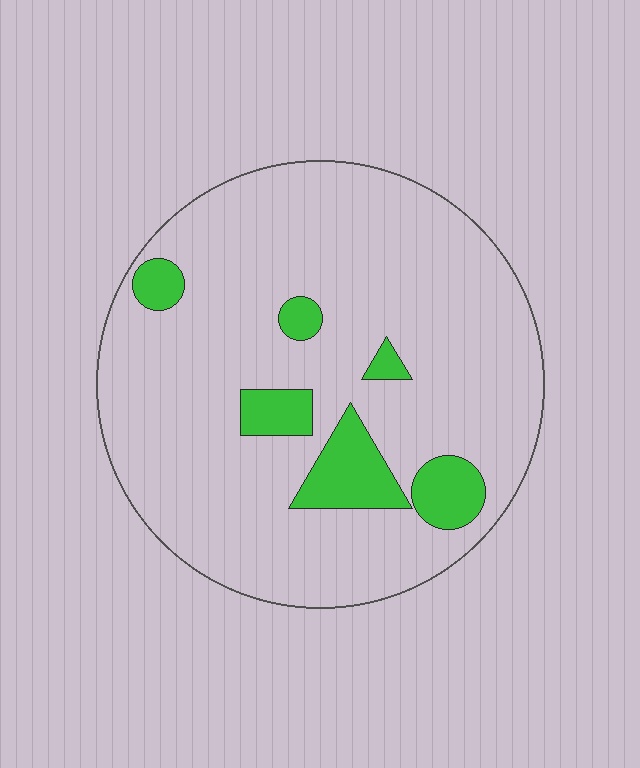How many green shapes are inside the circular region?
6.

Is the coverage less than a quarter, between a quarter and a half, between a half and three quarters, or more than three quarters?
Less than a quarter.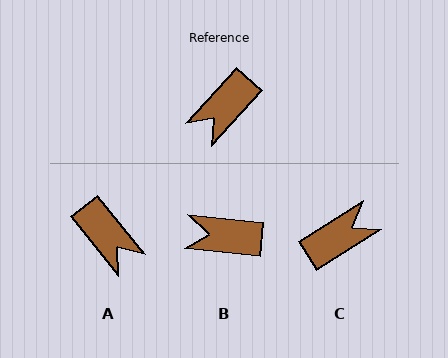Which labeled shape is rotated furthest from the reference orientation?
C, about 165 degrees away.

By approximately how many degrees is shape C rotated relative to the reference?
Approximately 165 degrees counter-clockwise.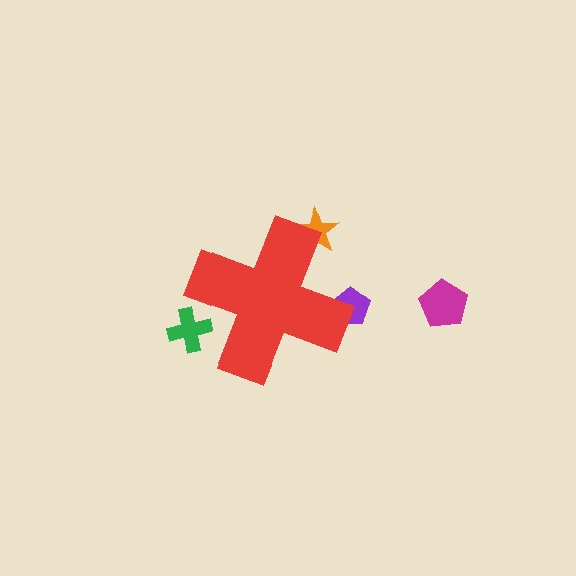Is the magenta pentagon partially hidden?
No, the magenta pentagon is fully visible.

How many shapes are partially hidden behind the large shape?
3 shapes are partially hidden.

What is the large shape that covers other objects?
A red cross.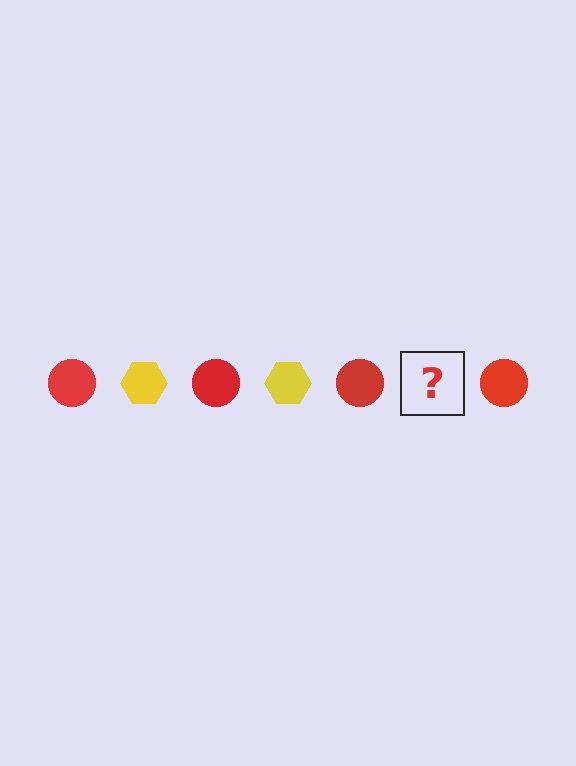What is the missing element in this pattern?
The missing element is a yellow hexagon.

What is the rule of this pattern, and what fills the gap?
The rule is that the pattern alternates between red circle and yellow hexagon. The gap should be filled with a yellow hexagon.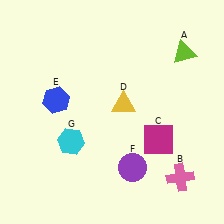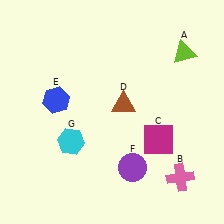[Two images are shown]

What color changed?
The triangle (D) changed from yellow in Image 1 to brown in Image 2.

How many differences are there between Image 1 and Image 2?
There is 1 difference between the two images.